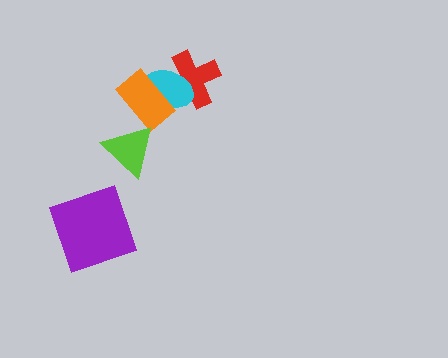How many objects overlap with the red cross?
1 object overlaps with the red cross.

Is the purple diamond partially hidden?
No, no other shape covers it.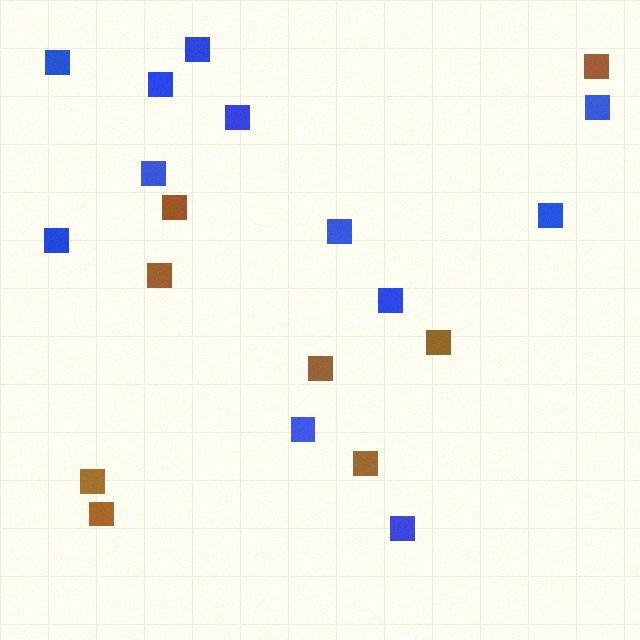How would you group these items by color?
There are 2 groups: one group of blue squares (12) and one group of brown squares (8).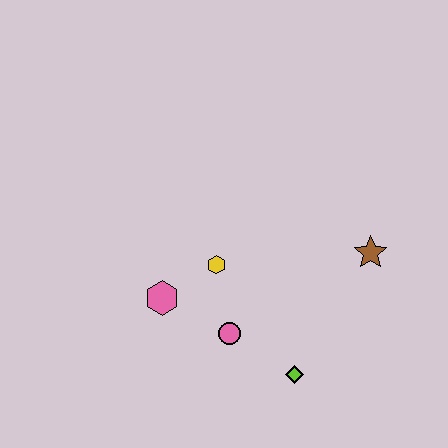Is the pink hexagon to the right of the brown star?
No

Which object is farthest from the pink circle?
The brown star is farthest from the pink circle.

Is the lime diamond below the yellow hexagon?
Yes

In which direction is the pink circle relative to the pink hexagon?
The pink circle is to the right of the pink hexagon.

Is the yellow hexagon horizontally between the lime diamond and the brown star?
No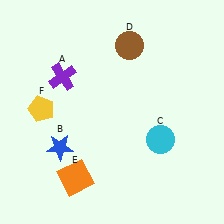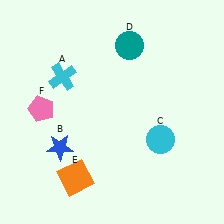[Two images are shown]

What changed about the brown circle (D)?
In Image 1, D is brown. In Image 2, it changed to teal.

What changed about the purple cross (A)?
In Image 1, A is purple. In Image 2, it changed to cyan.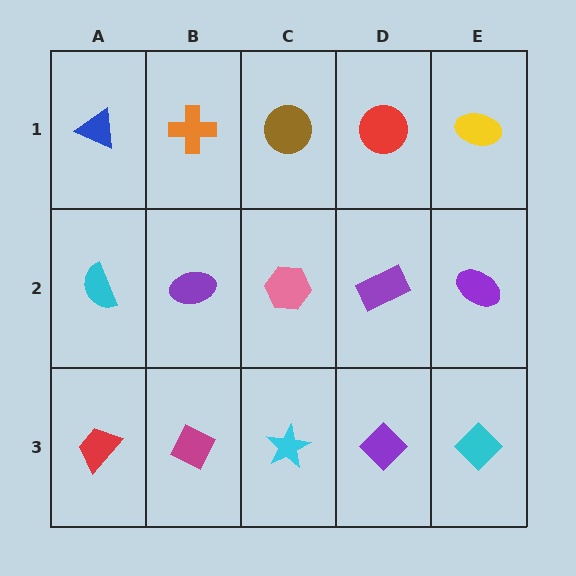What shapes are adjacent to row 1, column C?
A pink hexagon (row 2, column C), an orange cross (row 1, column B), a red circle (row 1, column D).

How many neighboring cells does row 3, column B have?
3.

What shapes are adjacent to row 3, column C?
A pink hexagon (row 2, column C), a magenta diamond (row 3, column B), a purple diamond (row 3, column D).